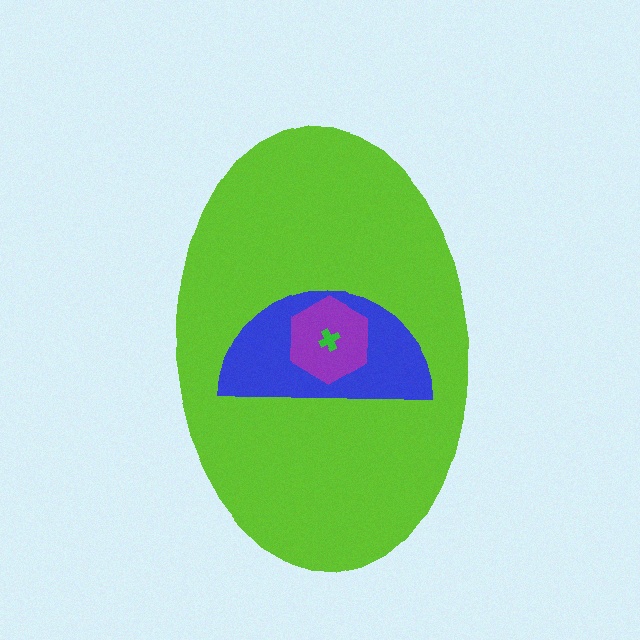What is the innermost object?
The green cross.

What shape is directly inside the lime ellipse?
The blue semicircle.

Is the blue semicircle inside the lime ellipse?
Yes.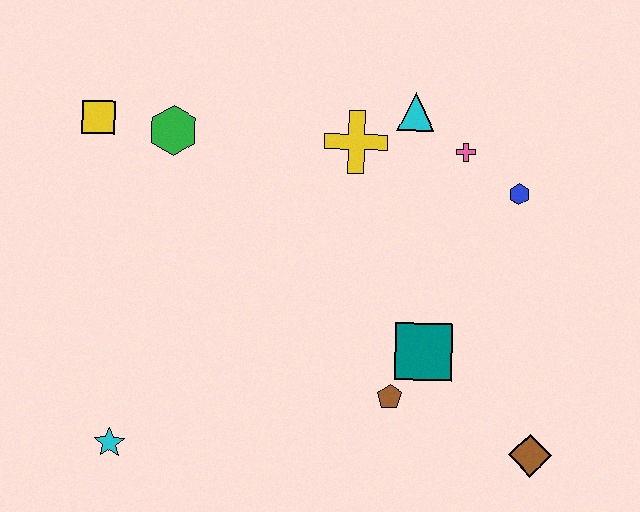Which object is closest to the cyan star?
The brown pentagon is closest to the cyan star.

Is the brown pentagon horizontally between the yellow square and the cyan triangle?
Yes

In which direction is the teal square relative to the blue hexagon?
The teal square is below the blue hexagon.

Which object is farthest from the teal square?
The yellow square is farthest from the teal square.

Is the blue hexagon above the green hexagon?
No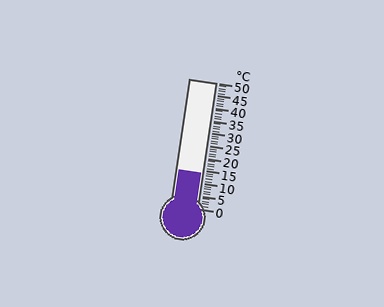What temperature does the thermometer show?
The thermometer shows approximately 14°C.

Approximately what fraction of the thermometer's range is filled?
The thermometer is filled to approximately 30% of its range.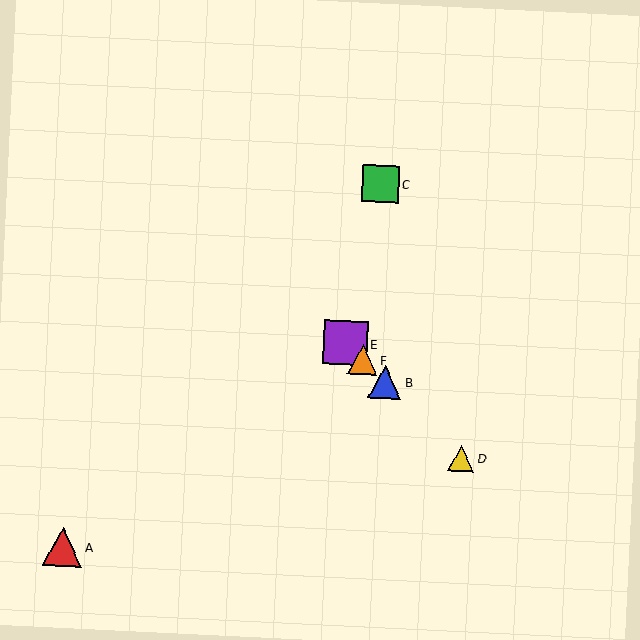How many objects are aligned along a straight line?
4 objects (B, D, E, F) are aligned along a straight line.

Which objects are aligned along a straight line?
Objects B, D, E, F are aligned along a straight line.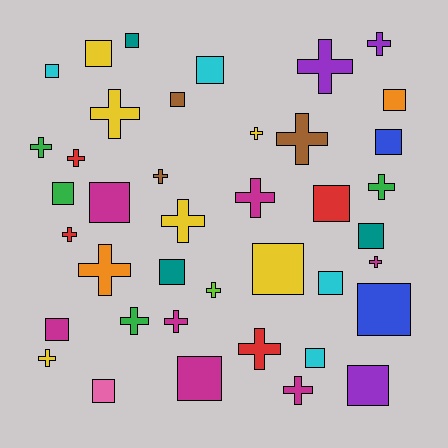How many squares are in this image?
There are 20 squares.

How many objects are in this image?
There are 40 objects.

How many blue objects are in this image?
There are 2 blue objects.